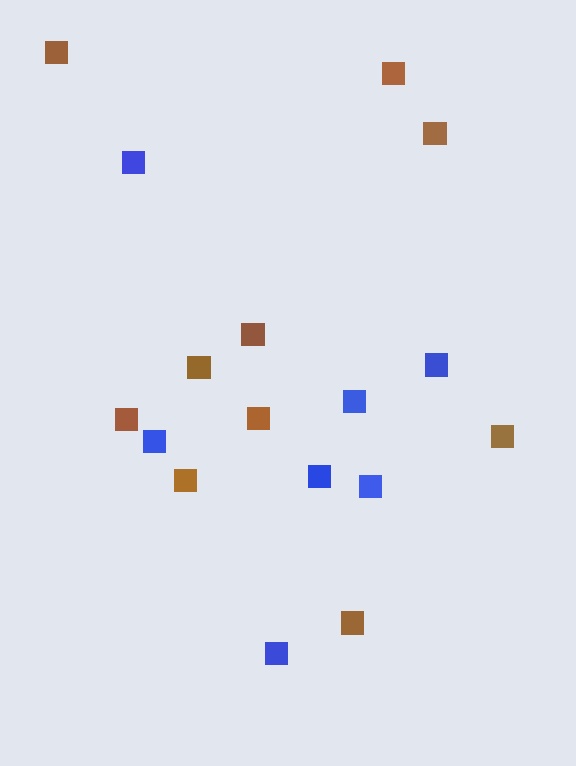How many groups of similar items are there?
There are 2 groups: one group of blue squares (7) and one group of brown squares (10).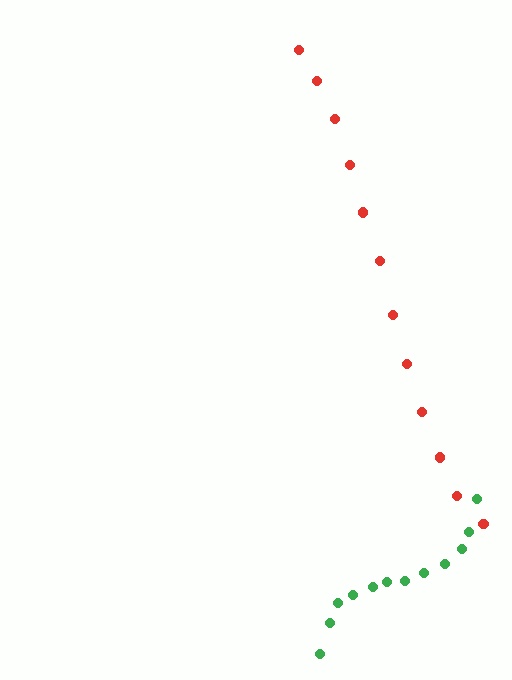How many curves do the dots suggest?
There are 2 distinct paths.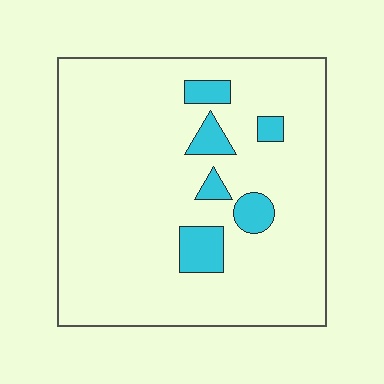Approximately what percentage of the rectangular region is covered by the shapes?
Approximately 10%.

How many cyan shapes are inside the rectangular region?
6.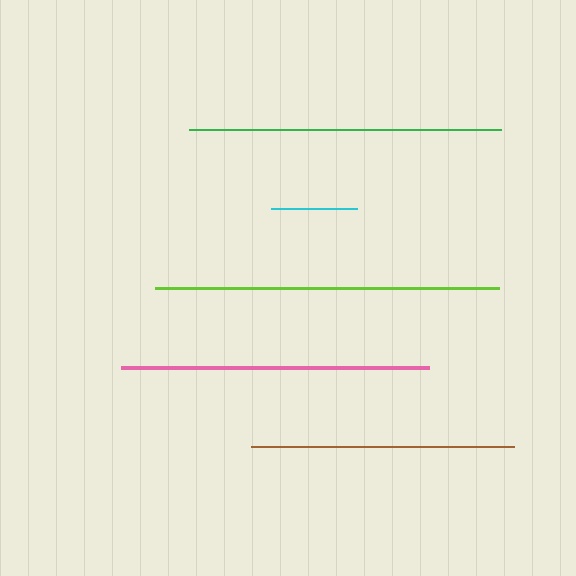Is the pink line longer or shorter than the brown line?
The pink line is longer than the brown line.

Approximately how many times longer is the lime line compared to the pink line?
The lime line is approximately 1.1 times the length of the pink line.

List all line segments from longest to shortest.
From longest to shortest: lime, green, pink, brown, cyan.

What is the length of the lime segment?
The lime segment is approximately 344 pixels long.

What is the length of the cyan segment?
The cyan segment is approximately 86 pixels long.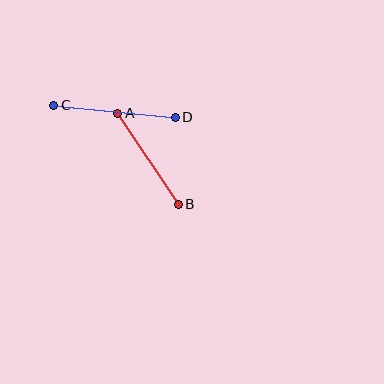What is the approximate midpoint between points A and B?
The midpoint is at approximately (148, 159) pixels.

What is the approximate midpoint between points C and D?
The midpoint is at approximately (114, 111) pixels.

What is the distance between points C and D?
The distance is approximately 122 pixels.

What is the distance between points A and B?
The distance is approximately 109 pixels.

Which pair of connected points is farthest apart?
Points C and D are farthest apart.